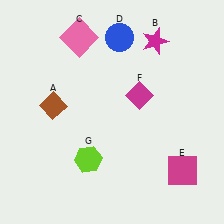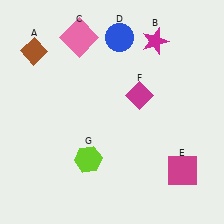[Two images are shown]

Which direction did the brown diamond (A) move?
The brown diamond (A) moved up.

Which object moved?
The brown diamond (A) moved up.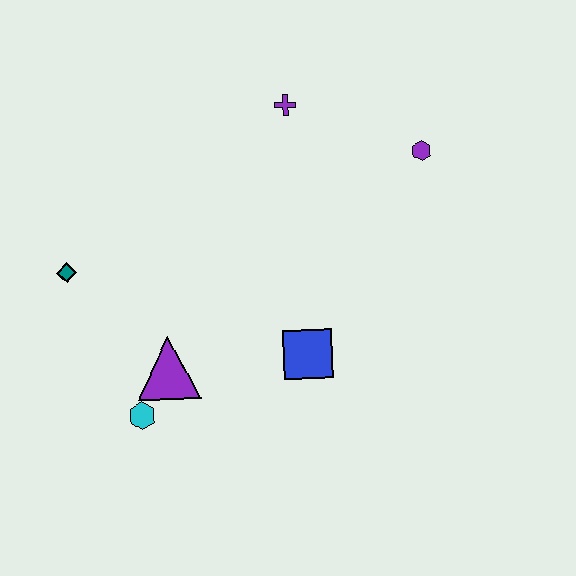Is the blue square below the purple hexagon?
Yes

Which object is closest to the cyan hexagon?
The purple triangle is closest to the cyan hexagon.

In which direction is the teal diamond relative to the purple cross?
The teal diamond is to the left of the purple cross.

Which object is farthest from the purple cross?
The cyan hexagon is farthest from the purple cross.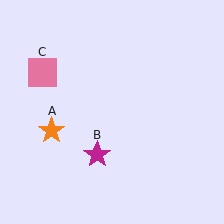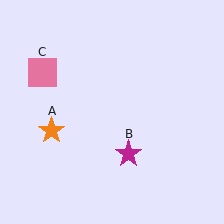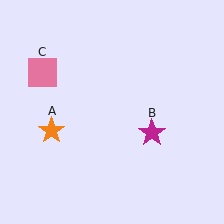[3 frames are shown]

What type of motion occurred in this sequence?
The magenta star (object B) rotated counterclockwise around the center of the scene.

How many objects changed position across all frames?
1 object changed position: magenta star (object B).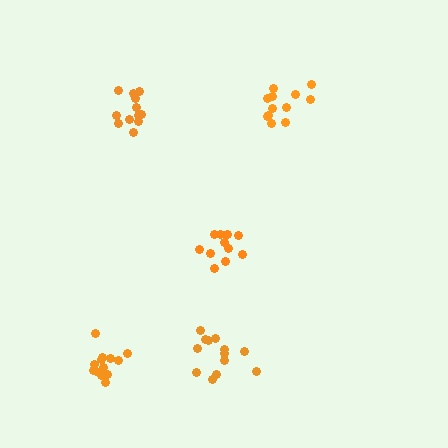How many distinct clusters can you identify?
There are 5 distinct clusters.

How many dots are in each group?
Group 1: 12 dots, Group 2: 13 dots, Group 3: 14 dots, Group 4: 11 dots, Group 5: 12 dots (62 total).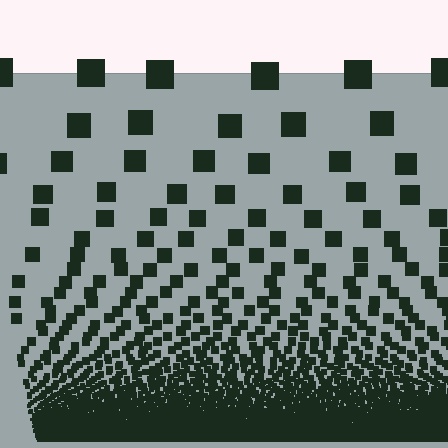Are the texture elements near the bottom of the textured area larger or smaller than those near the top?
Smaller. The gradient is inverted — elements near the bottom are smaller and denser.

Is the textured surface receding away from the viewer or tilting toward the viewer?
The surface appears to tilt toward the viewer. Texture elements get larger and sparser toward the top.